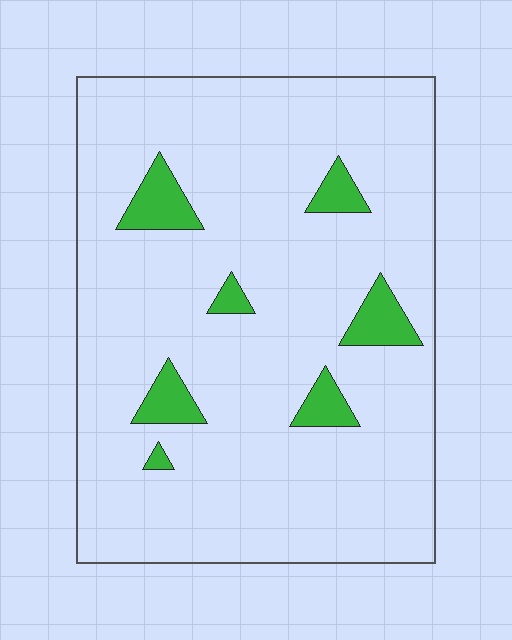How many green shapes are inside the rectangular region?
7.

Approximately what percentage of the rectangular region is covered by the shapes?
Approximately 10%.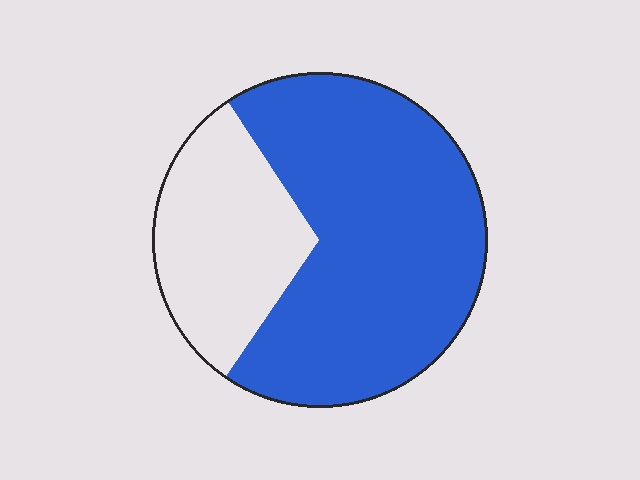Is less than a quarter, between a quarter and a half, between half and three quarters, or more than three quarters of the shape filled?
Between half and three quarters.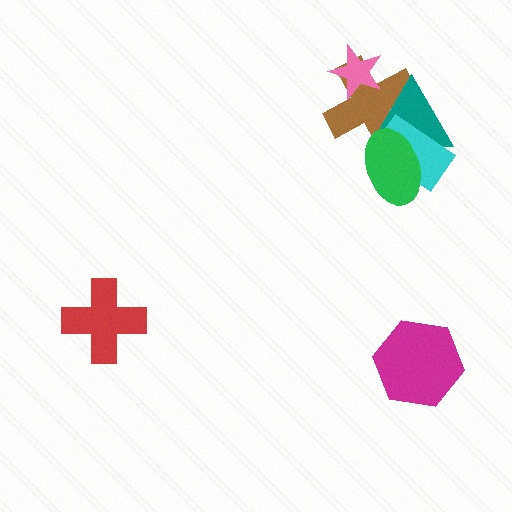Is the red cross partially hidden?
No, no other shape covers it.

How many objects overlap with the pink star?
1 object overlaps with the pink star.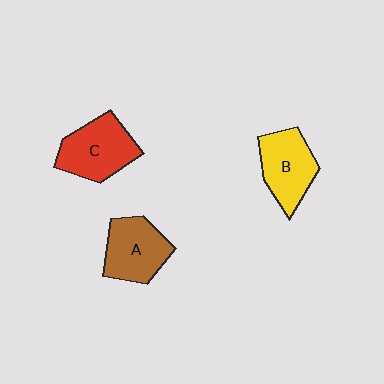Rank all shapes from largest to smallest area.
From largest to smallest: C (red), B (yellow), A (brown).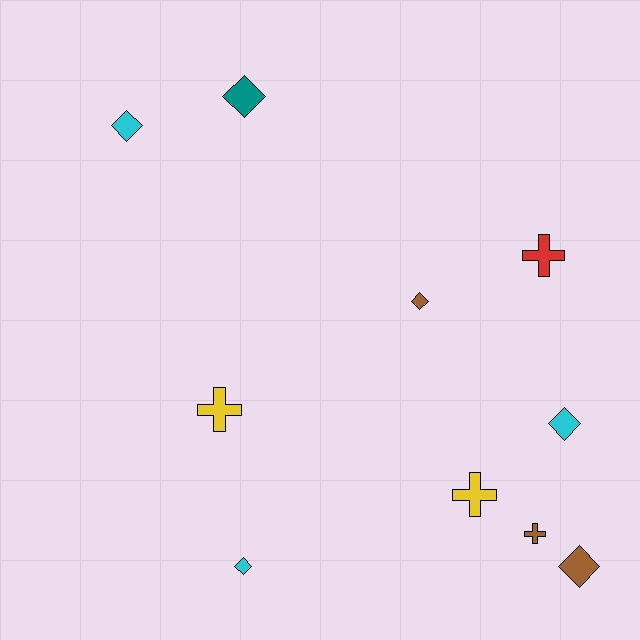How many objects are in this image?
There are 10 objects.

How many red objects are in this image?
There is 1 red object.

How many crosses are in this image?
There are 4 crosses.